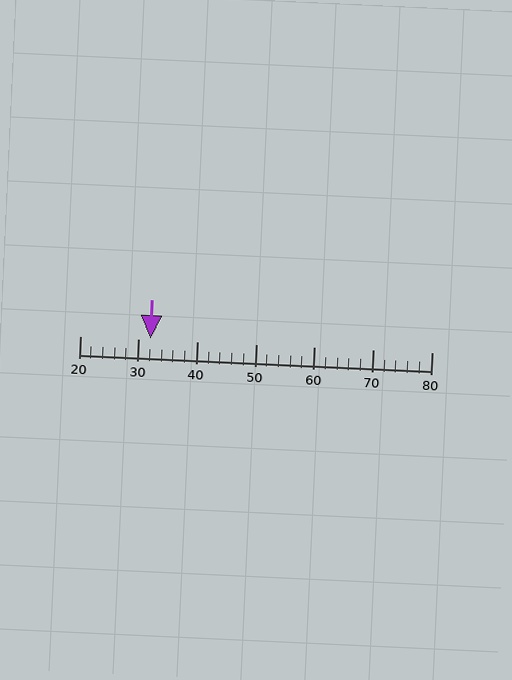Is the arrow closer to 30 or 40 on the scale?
The arrow is closer to 30.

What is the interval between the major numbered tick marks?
The major tick marks are spaced 10 units apart.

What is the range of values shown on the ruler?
The ruler shows values from 20 to 80.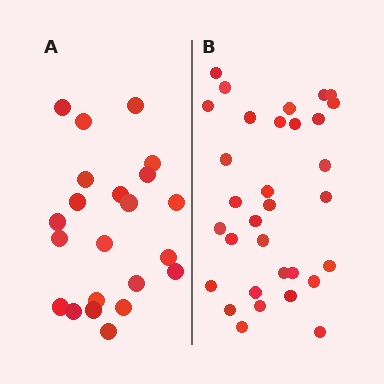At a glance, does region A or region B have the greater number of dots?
Region B (the right region) has more dots.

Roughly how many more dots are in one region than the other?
Region B has roughly 10 or so more dots than region A.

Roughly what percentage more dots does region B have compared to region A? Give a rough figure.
About 45% more.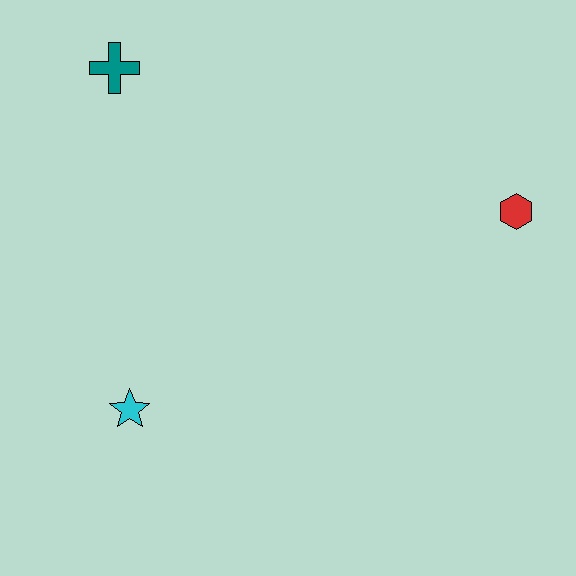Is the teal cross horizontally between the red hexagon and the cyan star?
No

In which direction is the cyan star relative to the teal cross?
The cyan star is below the teal cross.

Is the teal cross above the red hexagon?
Yes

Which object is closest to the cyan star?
The teal cross is closest to the cyan star.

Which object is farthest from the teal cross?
The red hexagon is farthest from the teal cross.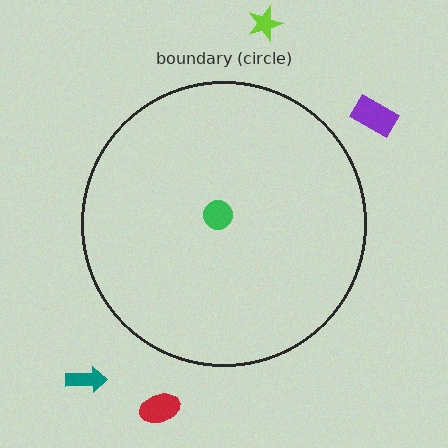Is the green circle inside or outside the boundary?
Inside.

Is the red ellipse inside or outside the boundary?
Outside.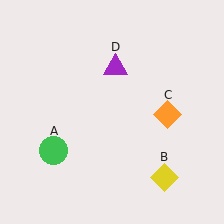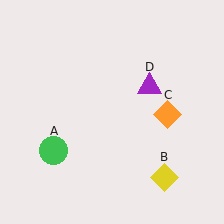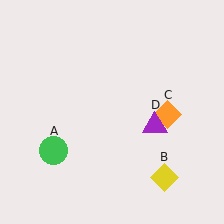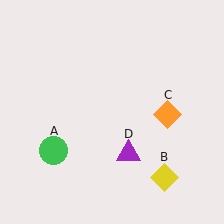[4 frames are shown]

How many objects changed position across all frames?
1 object changed position: purple triangle (object D).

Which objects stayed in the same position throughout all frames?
Green circle (object A) and yellow diamond (object B) and orange diamond (object C) remained stationary.